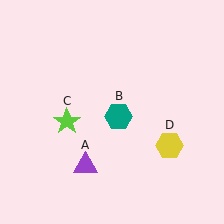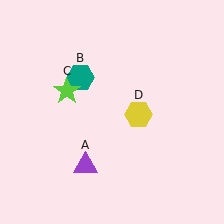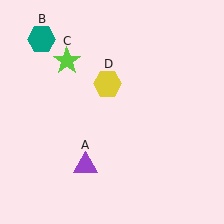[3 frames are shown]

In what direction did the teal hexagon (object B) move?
The teal hexagon (object B) moved up and to the left.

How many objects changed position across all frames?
3 objects changed position: teal hexagon (object B), lime star (object C), yellow hexagon (object D).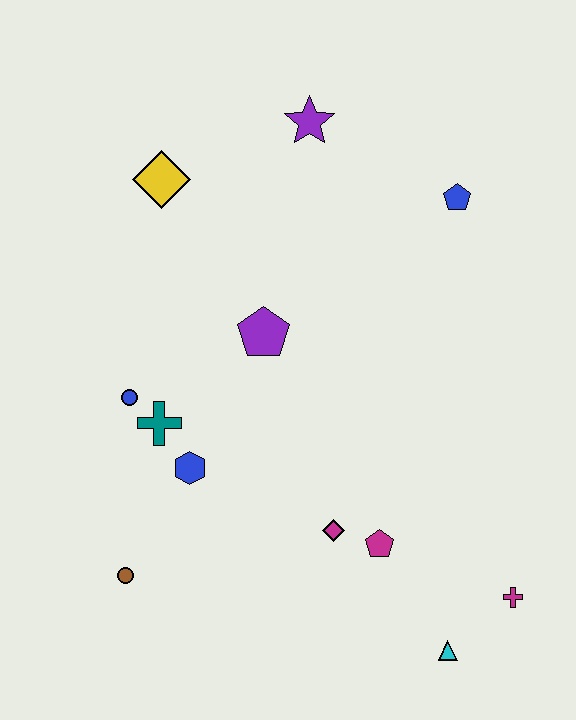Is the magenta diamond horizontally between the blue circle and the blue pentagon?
Yes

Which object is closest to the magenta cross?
The cyan triangle is closest to the magenta cross.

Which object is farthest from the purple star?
The cyan triangle is farthest from the purple star.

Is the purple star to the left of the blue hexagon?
No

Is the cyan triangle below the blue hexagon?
Yes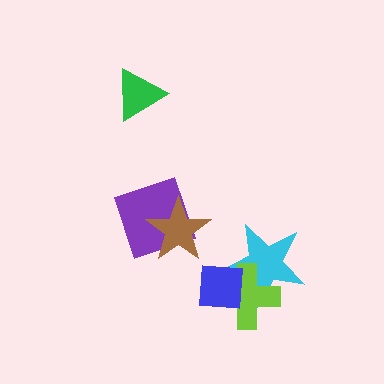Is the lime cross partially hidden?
Yes, it is partially covered by another shape.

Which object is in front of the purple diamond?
The brown star is in front of the purple diamond.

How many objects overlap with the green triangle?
0 objects overlap with the green triangle.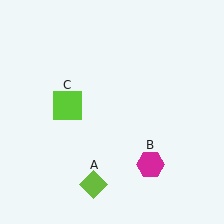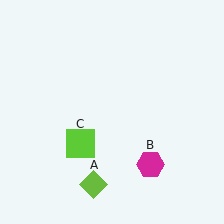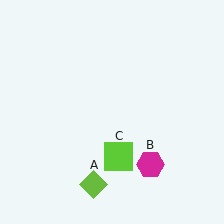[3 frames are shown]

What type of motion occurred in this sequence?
The lime square (object C) rotated counterclockwise around the center of the scene.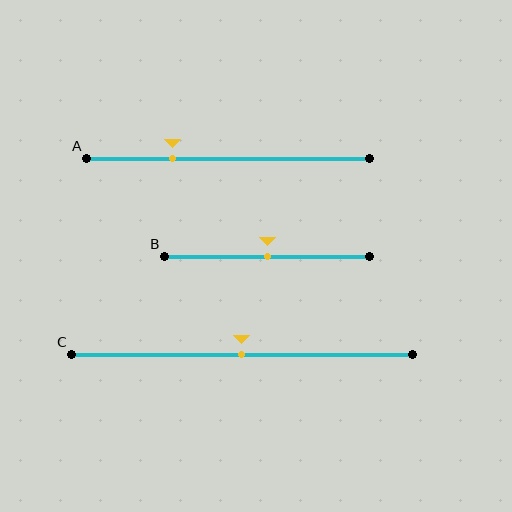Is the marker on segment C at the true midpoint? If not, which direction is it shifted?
Yes, the marker on segment C is at the true midpoint.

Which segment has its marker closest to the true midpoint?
Segment B has its marker closest to the true midpoint.